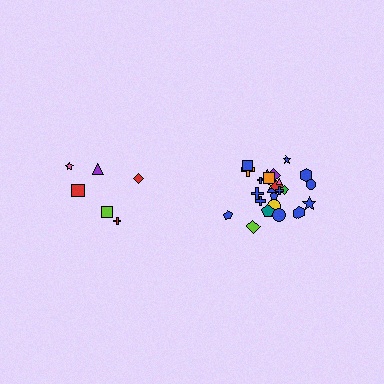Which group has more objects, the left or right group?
The right group.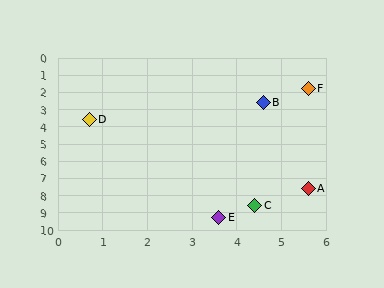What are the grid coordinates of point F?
Point F is at approximately (5.6, 1.8).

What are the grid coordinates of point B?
Point B is at approximately (4.6, 2.6).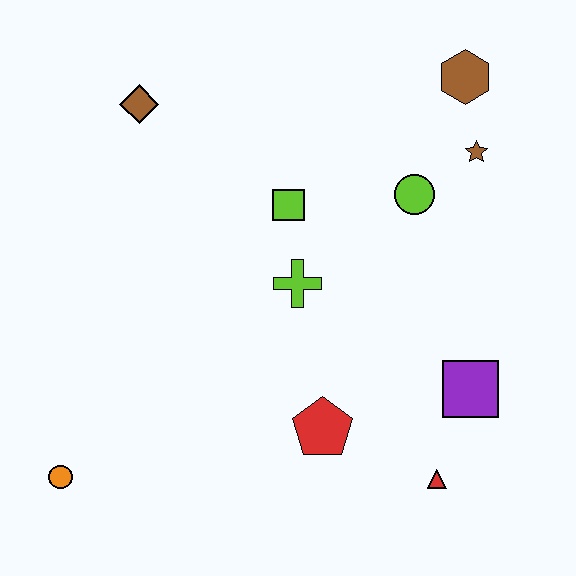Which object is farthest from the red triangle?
The brown diamond is farthest from the red triangle.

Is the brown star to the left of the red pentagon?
No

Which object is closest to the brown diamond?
The lime square is closest to the brown diamond.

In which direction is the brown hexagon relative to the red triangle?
The brown hexagon is above the red triangle.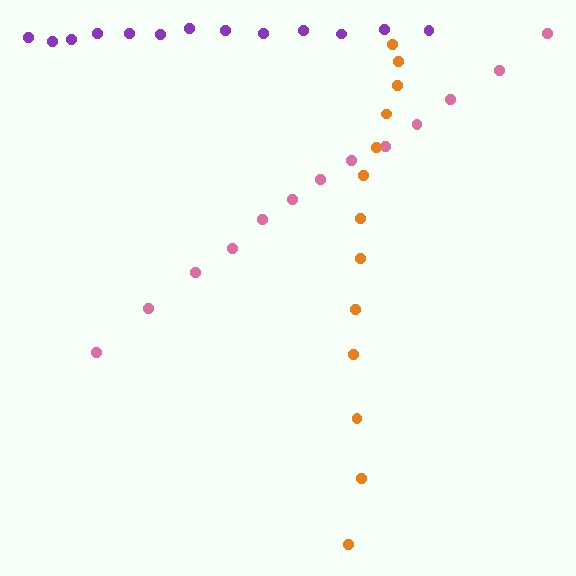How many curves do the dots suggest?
There are 3 distinct paths.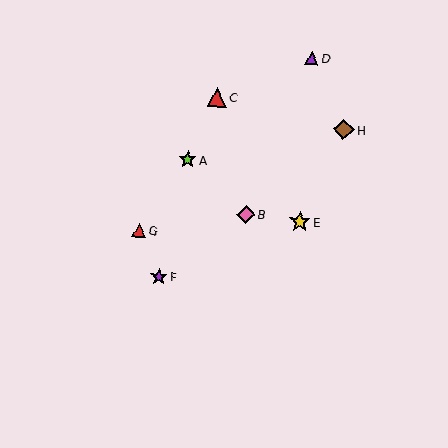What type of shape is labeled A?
Shape A is a lime star.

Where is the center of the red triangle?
The center of the red triangle is at (139, 230).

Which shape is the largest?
The yellow star (labeled E) is the largest.